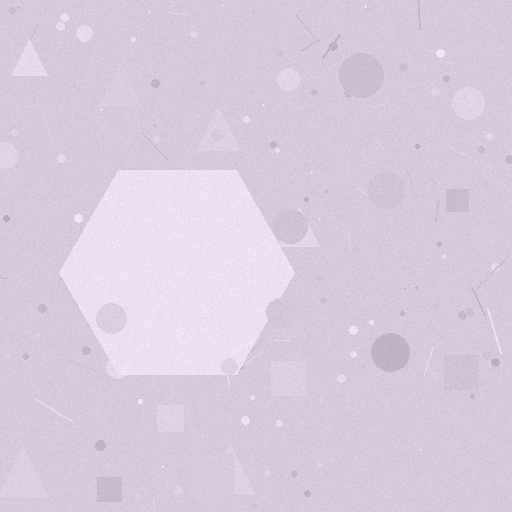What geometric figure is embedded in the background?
A hexagon is embedded in the background.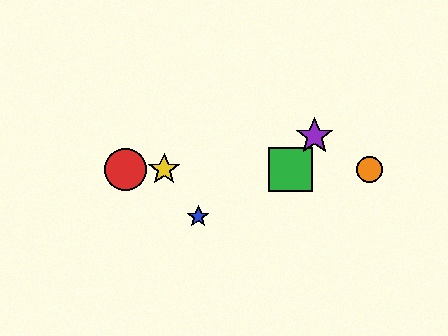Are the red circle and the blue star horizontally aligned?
No, the red circle is at y≈170 and the blue star is at y≈217.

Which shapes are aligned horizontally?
The red circle, the green square, the yellow star, the orange circle are aligned horizontally.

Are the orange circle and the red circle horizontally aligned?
Yes, both are at y≈170.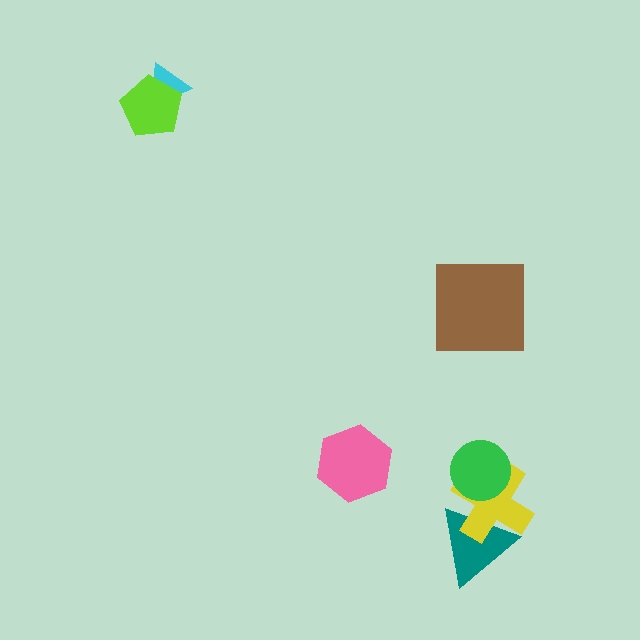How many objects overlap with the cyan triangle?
1 object overlaps with the cyan triangle.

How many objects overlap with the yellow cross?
2 objects overlap with the yellow cross.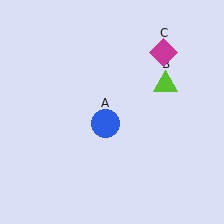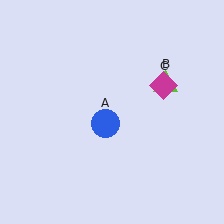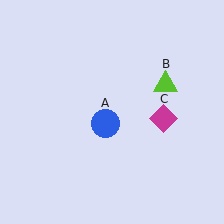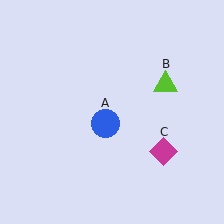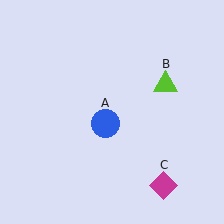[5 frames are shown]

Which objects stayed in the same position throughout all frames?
Blue circle (object A) and lime triangle (object B) remained stationary.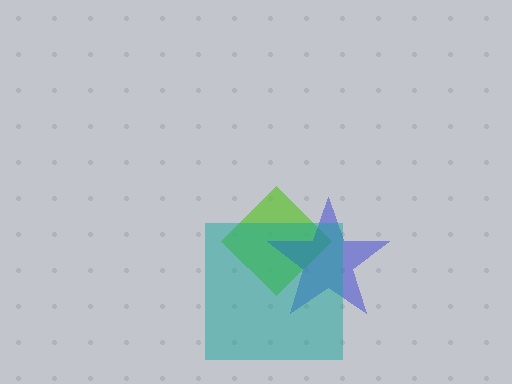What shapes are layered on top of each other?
The layered shapes are: a lime diamond, a blue star, a teal square.